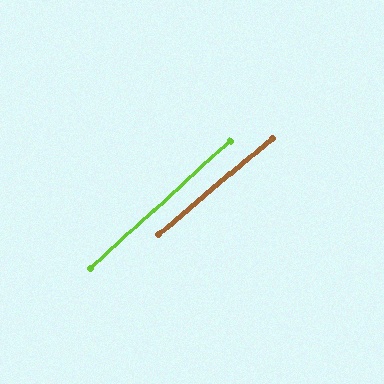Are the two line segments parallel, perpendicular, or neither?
Parallel — their directions differ by only 1.7°.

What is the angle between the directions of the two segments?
Approximately 2 degrees.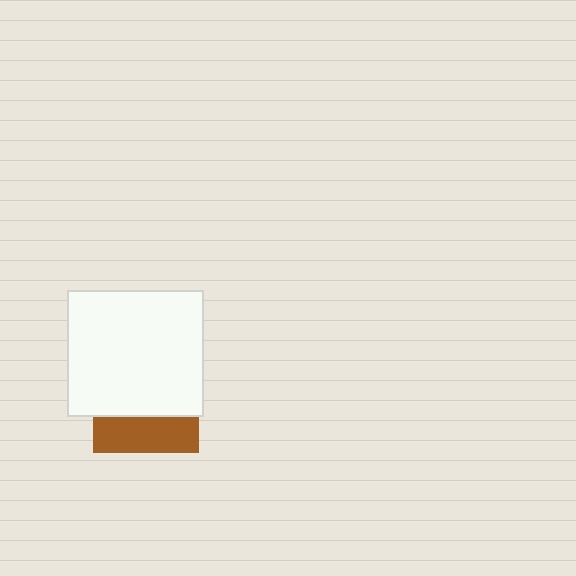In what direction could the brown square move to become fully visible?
The brown square could move down. That would shift it out from behind the white rectangle entirely.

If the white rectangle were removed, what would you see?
You would see the complete brown square.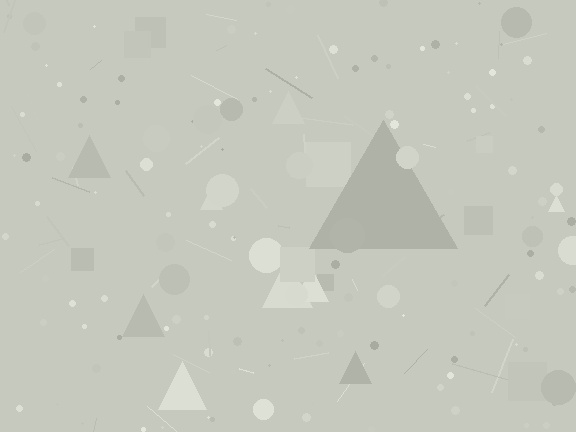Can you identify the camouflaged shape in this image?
The camouflaged shape is a triangle.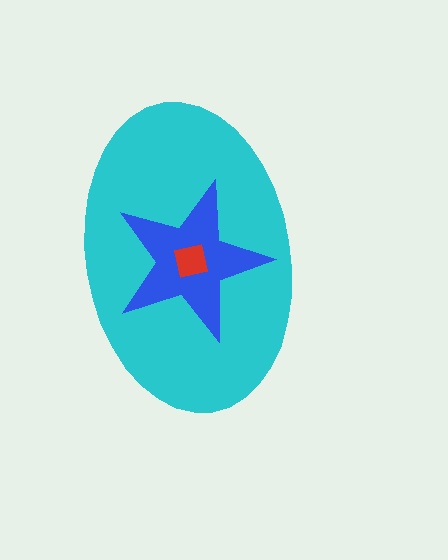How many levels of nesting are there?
3.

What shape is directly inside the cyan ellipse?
The blue star.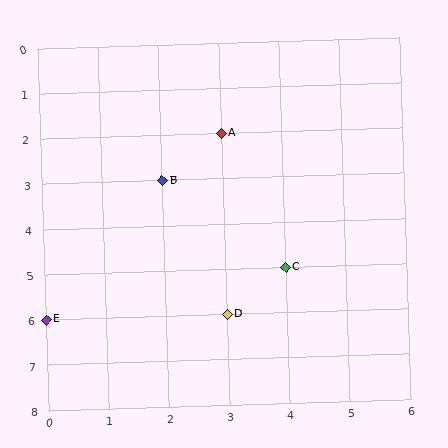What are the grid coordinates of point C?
Point C is at grid coordinates (4, 5).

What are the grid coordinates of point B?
Point B is at grid coordinates (2, 3).